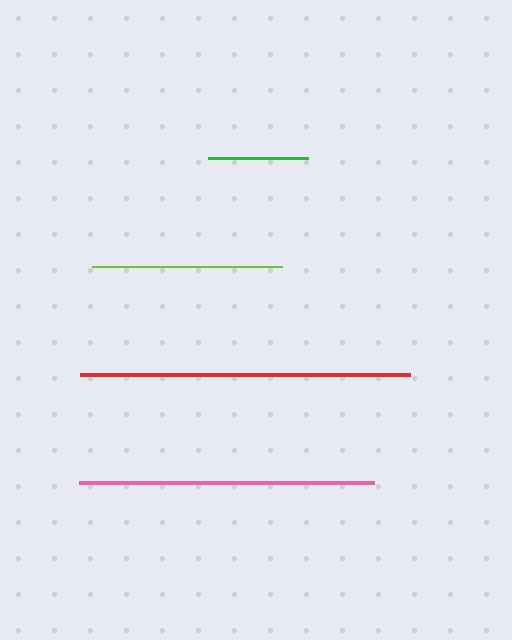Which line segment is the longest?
The red line is the longest at approximately 330 pixels.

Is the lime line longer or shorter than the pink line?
The pink line is longer than the lime line.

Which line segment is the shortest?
The green line is the shortest at approximately 100 pixels.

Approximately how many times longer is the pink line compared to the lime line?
The pink line is approximately 1.5 times the length of the lime line.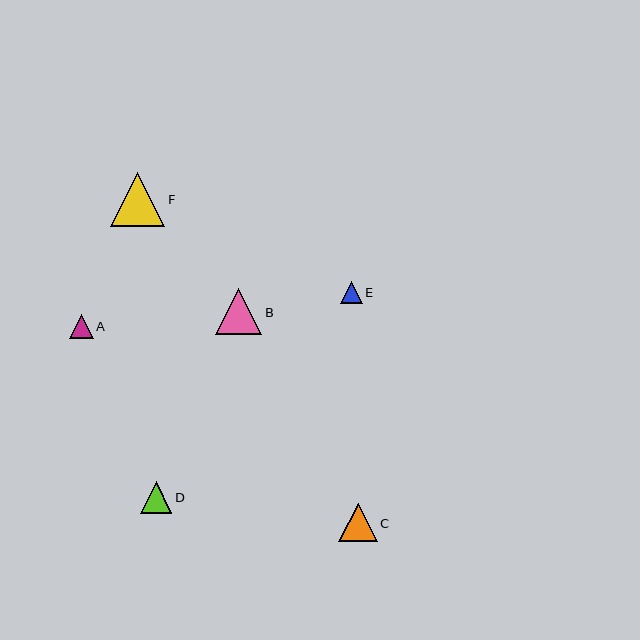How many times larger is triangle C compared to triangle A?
Triangle C is approximately 1.6 times the size of triangle A.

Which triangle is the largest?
Triangle F is the largest with a size of approximately 54 pixels.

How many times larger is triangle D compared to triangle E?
Triangle D is approximately 1.4 times the size of triangle E.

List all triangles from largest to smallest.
From largest to smallest: F, B, C, D, A, E.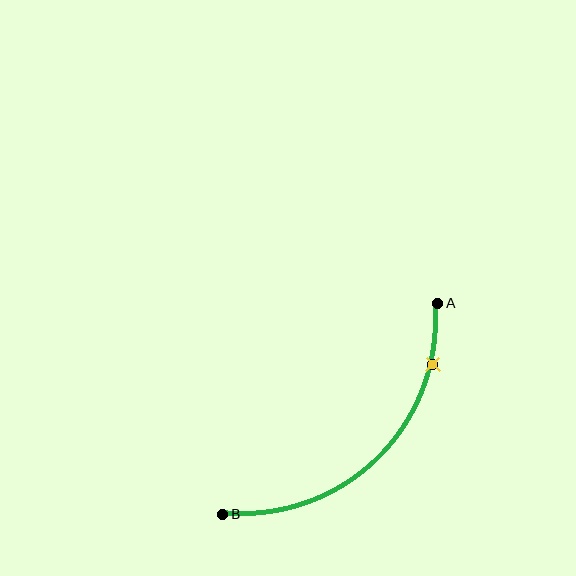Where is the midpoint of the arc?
The arc midpoint is the point on the curve farthest from the straight line joining A and B. It sits below and to the right of that line.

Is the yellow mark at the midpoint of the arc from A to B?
No. The yellow mark lies on the arc but is closer to endpoint A. The arc midpoint would be at the point on the curve equidistant along the arc from both A and B.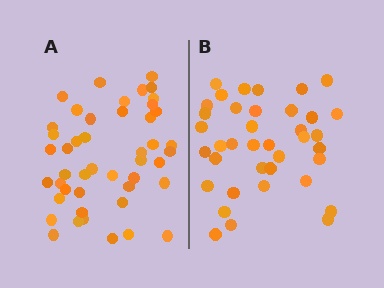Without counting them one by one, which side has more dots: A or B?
Region A (the left region) has more dots.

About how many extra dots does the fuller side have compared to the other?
Region A has roughly 8 or so more dots than region B.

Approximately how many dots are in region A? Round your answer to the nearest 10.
About 50 dots. (The exact count is 46, which rounds to 50.)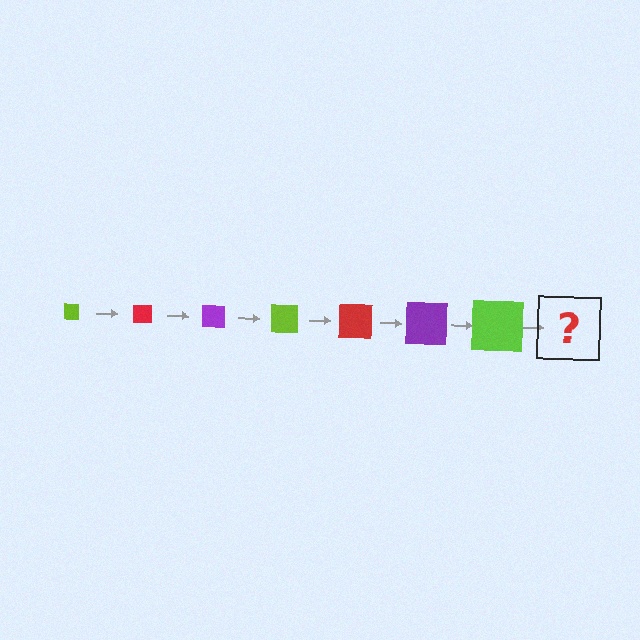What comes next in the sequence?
The next element should be a red square, larger than the previous one.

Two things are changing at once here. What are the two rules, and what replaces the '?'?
The two rules are that the square grows larger each step and the color cycles through lime, red, and purple. The '?' should be a red square, larger than the previous one.